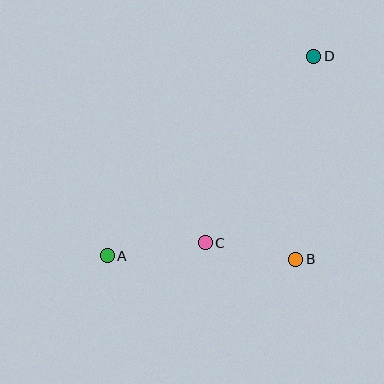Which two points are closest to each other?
Points B and C are closest to each other.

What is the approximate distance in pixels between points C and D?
The distance between C and D is approximately 216 pixels.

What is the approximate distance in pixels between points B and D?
The distance between B and D is approximately 204 pixels.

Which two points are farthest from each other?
Points A and D are farthest from each other.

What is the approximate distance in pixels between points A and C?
The distance between A and C is approximately 99 pixels.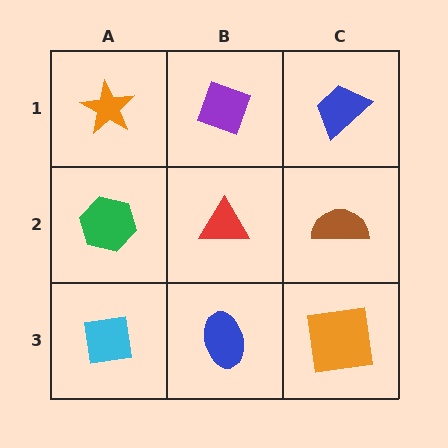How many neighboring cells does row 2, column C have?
3.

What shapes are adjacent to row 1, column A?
A green hexagon (row 2, column A), a purple diamond (row 1, column B).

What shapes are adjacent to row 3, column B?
A red triangle (row 2, column B), a cyan square (row 3, column A), an orange square (row 3, column C).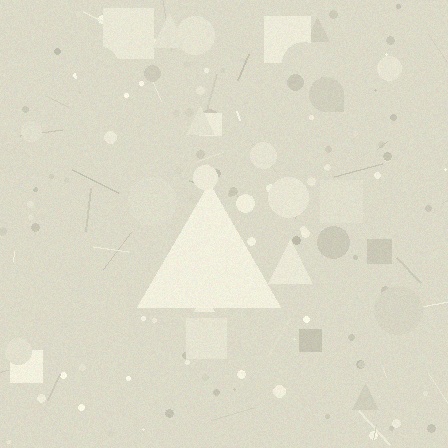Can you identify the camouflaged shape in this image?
The camouflaged shape is a triangle.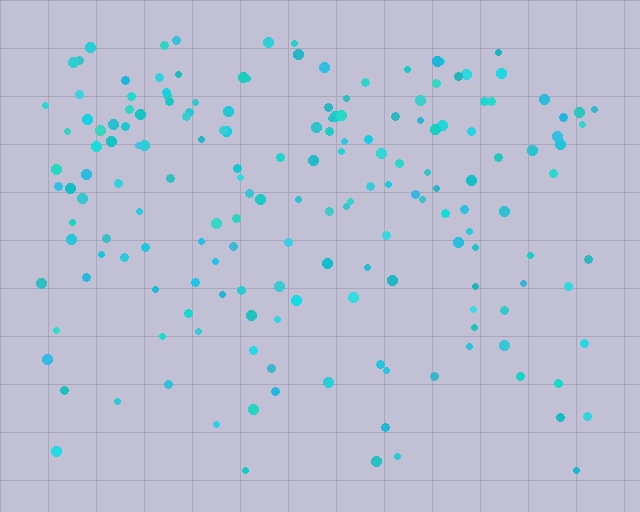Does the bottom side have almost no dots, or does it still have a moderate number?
Still a moderate number, just noticeably fewer than the top.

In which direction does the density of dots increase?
From bottom to top, with the top side densest.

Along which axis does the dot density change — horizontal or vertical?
Vertical.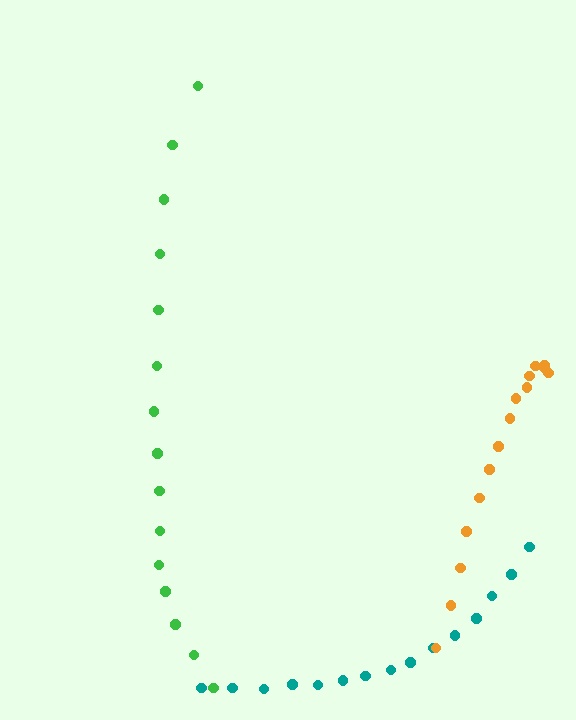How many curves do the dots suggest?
There are 3 distinct paths.